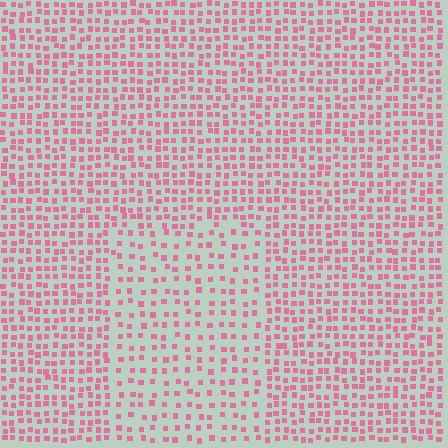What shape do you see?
I see a rectangle.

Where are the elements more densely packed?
The elements are more densely packed outside the rectangle boundary.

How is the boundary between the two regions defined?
The boundary is defined by a change in element density (approximately 1.8x ratio). All elements are the same color, size, and shape.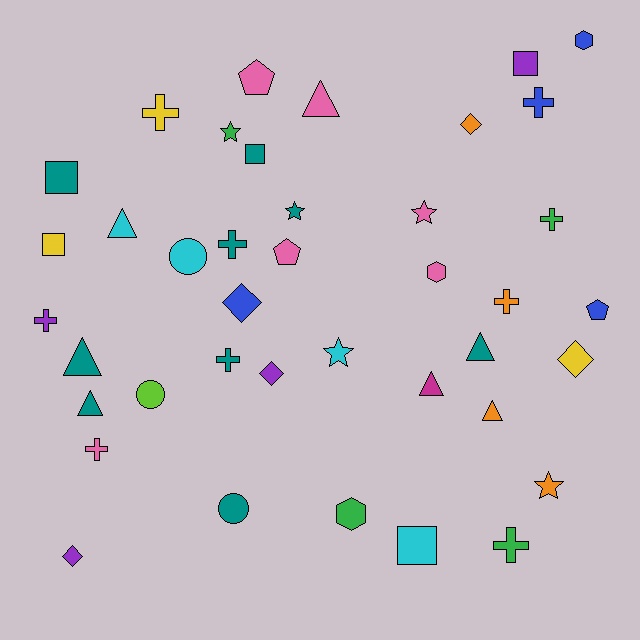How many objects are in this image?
There are 40 objects.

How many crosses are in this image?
There are 9 crosses.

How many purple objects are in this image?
There are 4 purple objects.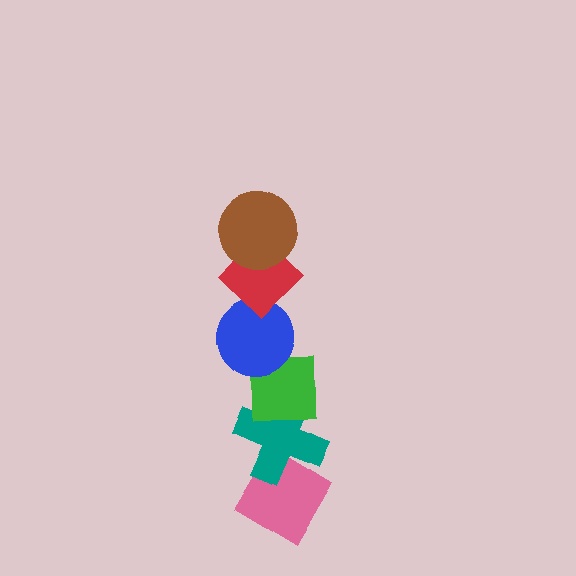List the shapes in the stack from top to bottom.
From top to bottom: the brown circle, the red diamond, the blue circle, the green square, the teal cross, the pink diamond.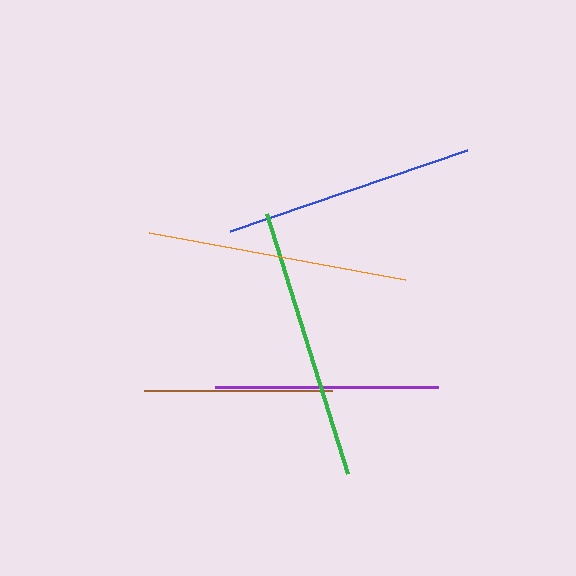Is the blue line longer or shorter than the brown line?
The blue line is longer than the brown line.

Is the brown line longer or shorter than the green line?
The green line is longer than the brown line.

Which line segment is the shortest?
The brown line is the shortest at approximately 187 pixels.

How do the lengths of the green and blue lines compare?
The green and blue lines are approximately the same length.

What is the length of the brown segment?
The brown segment is approximately 187 pixels long.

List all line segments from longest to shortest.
From longest to shortest: green, orange, blue, purple, brown.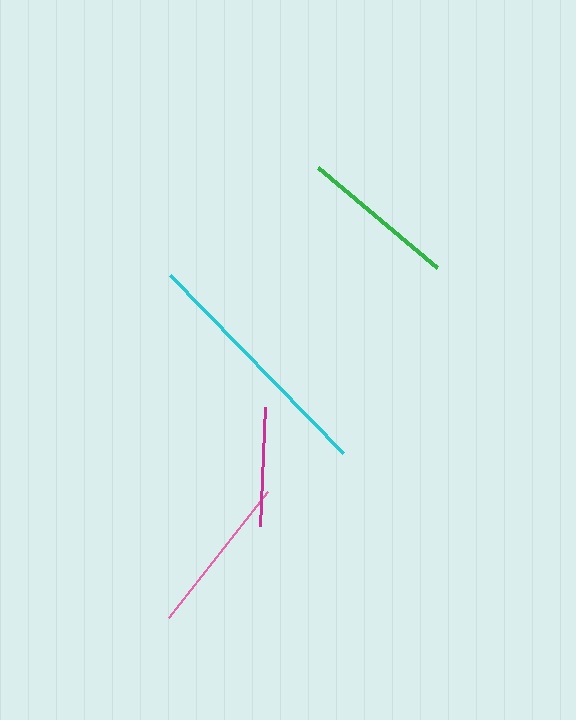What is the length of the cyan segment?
The cyan segment is approximately 248 pixels long.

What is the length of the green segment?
The green segment is approximately 155 pixels long.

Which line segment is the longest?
The cyan line is the longest at approximately 248 pixels.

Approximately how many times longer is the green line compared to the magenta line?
The green line is approximately 1.3 times the length of the magenta line.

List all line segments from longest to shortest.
From longest to shortest: cyan, pink, green, magenta.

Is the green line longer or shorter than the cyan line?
The cyan line is longer than the green line.